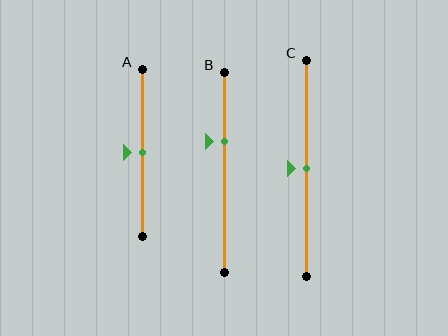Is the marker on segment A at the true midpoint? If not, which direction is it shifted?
Yes, the marker on segment A is at the true midpoint.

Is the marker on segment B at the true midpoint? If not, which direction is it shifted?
No, the marker on segment B is shifted upward by about 16% of the segment length.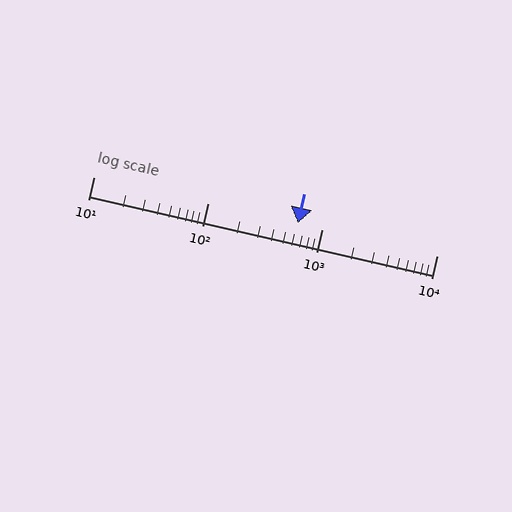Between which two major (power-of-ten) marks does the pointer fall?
The pointer is between 100 and 1000.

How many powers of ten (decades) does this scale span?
The scale spans 3 decades, from 10 to 10000.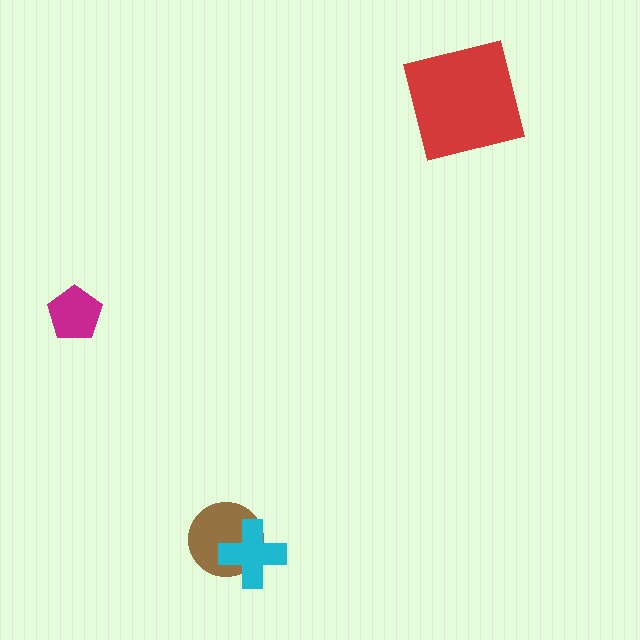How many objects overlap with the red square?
0 objects overlap with the red square.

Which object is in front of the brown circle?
The cyan cross is in front of the brown circle.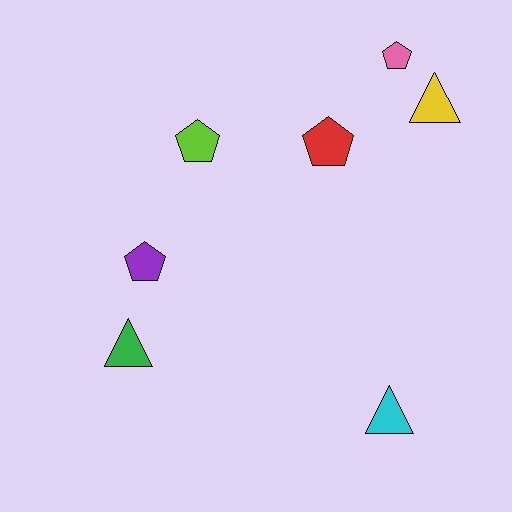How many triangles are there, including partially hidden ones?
There are 3 triangles.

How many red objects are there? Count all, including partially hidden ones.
There is 1 red object.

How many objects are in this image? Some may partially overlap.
There are 7 objects.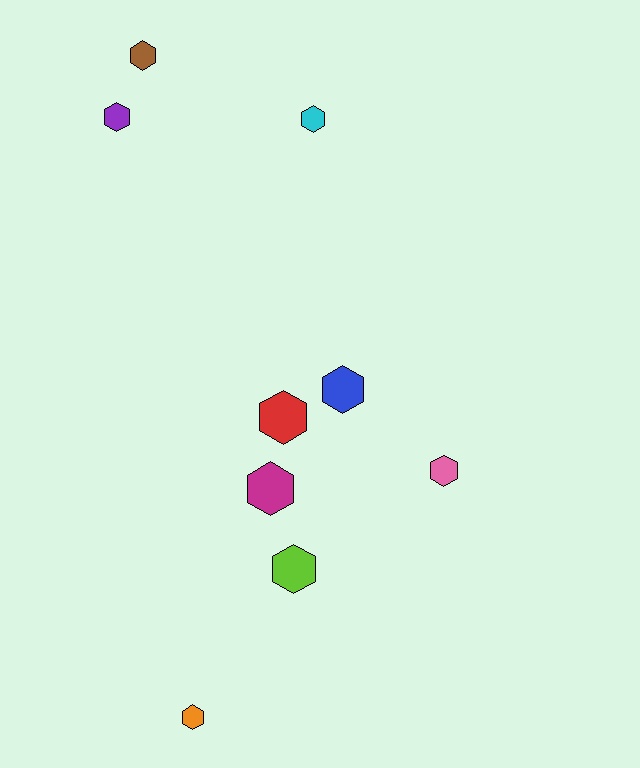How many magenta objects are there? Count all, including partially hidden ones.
There is 1 magenta object.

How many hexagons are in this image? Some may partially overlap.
There are 9 hexagons.